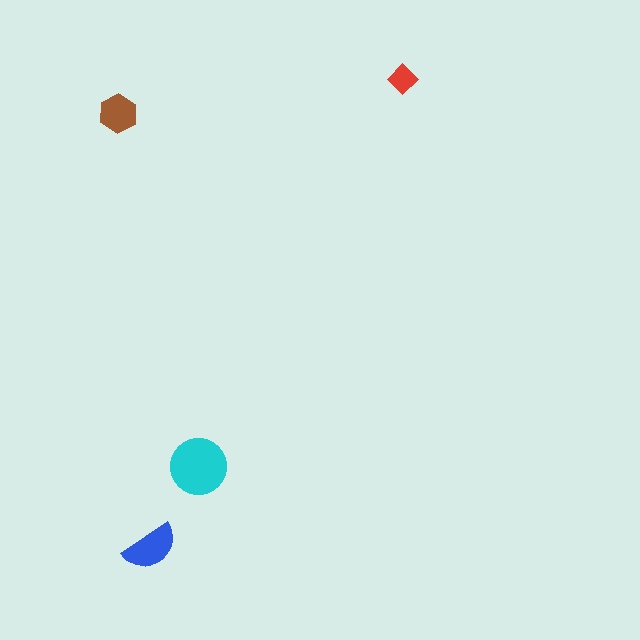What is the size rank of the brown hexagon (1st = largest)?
3rd.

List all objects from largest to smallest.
The cyan circle, the blue semicircle, the brown hexagon, the red diamond.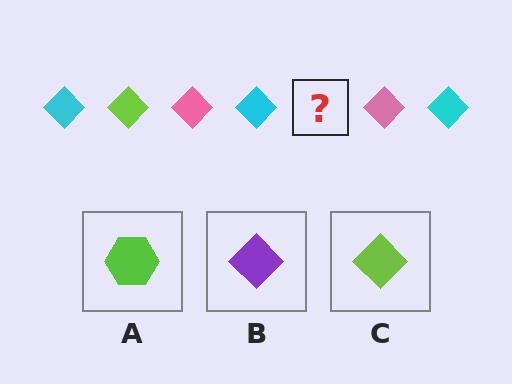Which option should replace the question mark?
Option C.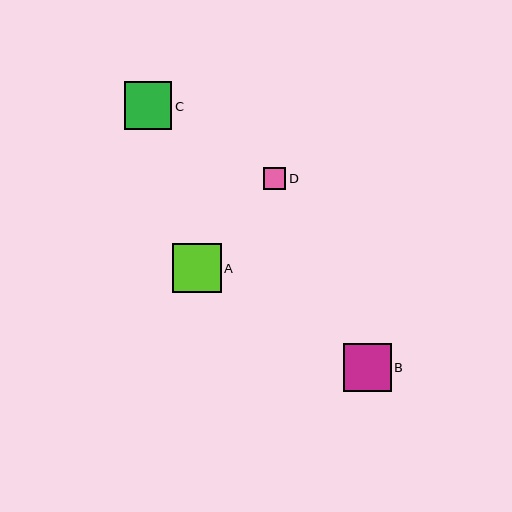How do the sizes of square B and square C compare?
Square B and square C are approximately the same size.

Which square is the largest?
Square A is the largest with a size of approximately 49 pixels.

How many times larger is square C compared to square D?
Square C is approximately 2.1 times the size of square D.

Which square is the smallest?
Square D is the smallest with a size of approximately 22 pixels.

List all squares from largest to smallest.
From largest to smallest: A, B, C, D.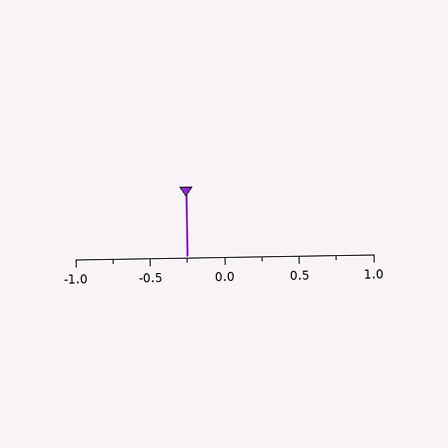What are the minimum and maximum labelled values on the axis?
The axis runs from -1.0 to 1.0.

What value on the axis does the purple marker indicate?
The marker indicates approximately -0.25.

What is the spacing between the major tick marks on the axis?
The major ticks are spaced 0.5 apart.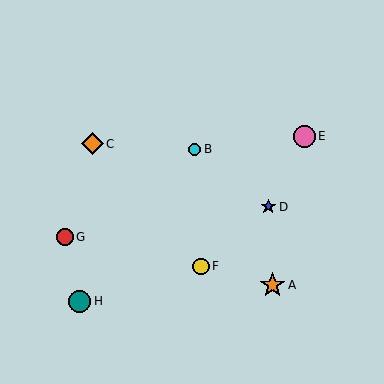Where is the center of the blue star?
The center of the blue star is at (268, 207).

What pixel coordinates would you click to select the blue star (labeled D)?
Click at (268, 207) to select the blue star D.